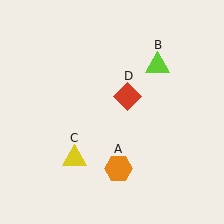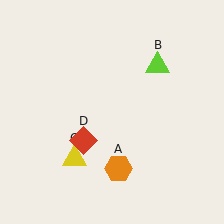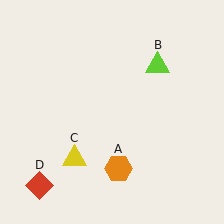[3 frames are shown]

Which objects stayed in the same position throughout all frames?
Orange hexagon (object A) and lime triangle (object B) and yellow triangle (object C) remained stationary.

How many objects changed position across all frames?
1 object changed position: red diamond (object D).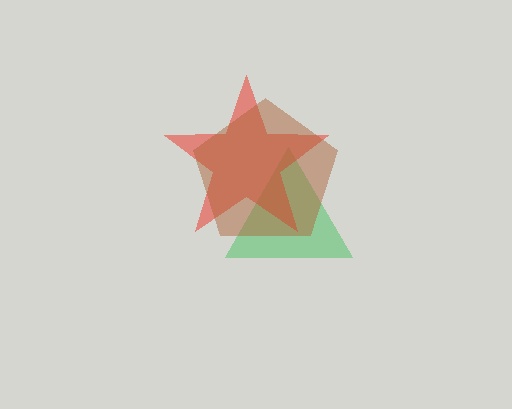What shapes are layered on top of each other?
The layered shapes are: a green triangle, a red star, a brown pentagon.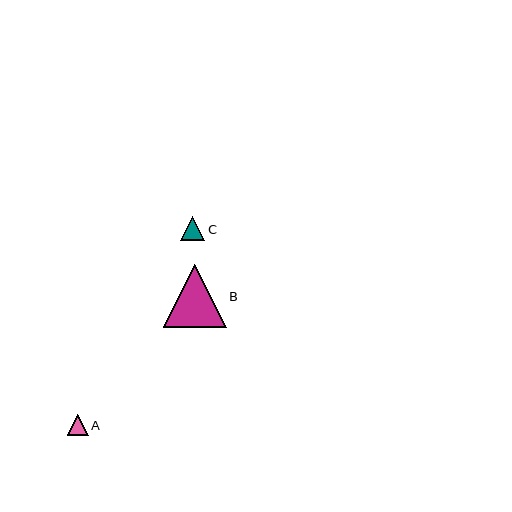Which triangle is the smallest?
Triangle A is the smallest with a size of approximately 21 pixels.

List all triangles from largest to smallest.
From largest to smallest: B, C, A.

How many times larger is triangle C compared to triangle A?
Triangle C is approximately 1.1 times the size of triangle A.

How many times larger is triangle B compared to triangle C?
Triangle B is approximately 2.6 times the size of triangle C.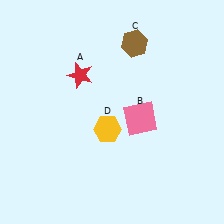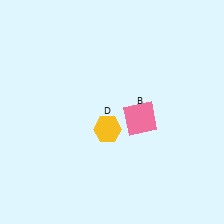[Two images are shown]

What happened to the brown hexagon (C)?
The brown hexagon (C) was removed in Image 2. It was in the top-right area of Image 1.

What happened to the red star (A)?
The red star (A) was removed in Image 2. It was in the top-left area of Image 1.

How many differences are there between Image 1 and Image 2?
There are 2 differences between the two images.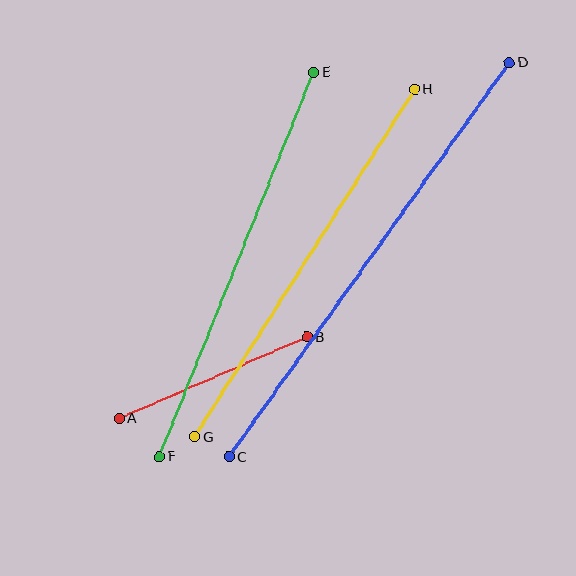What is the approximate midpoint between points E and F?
The midpoint is at approximately (237, 264) pixels.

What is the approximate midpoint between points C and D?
The midpoint is at approximately (369, 260) pixels.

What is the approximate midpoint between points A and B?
The midpoint is at approximately (213, 378) pixels.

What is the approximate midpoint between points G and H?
The midpoint is at approximately (305, 263) pixels.